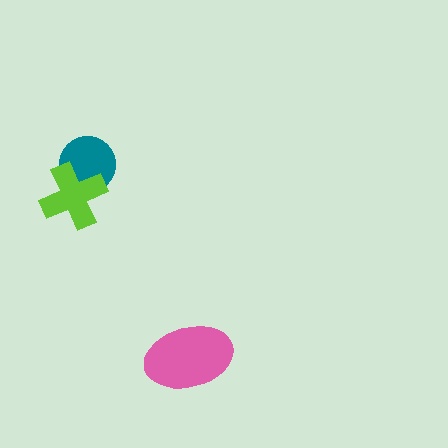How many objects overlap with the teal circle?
1 object overlaps with the teal circle.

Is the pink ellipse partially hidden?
No, no other shape covers it.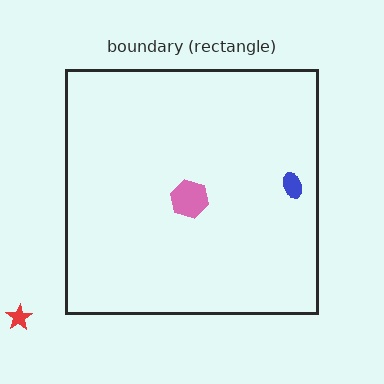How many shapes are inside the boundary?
2 inside, 1 outside.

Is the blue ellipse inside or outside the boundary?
Inside.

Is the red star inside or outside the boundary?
Outside.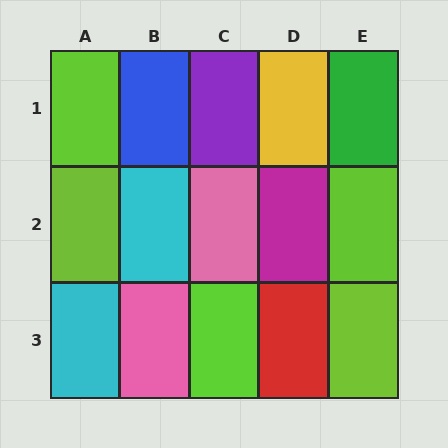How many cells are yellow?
1 cell is yellow.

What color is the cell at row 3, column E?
Lime.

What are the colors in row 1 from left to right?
Lime, blue, purple, yellow, green.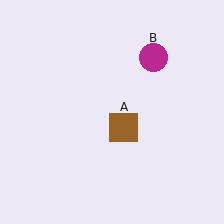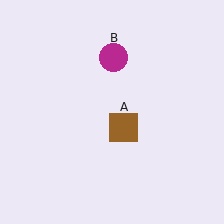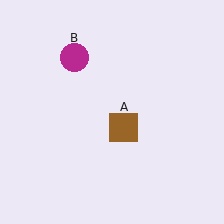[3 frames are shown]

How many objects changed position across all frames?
1 object changed position: magenta circle (object B).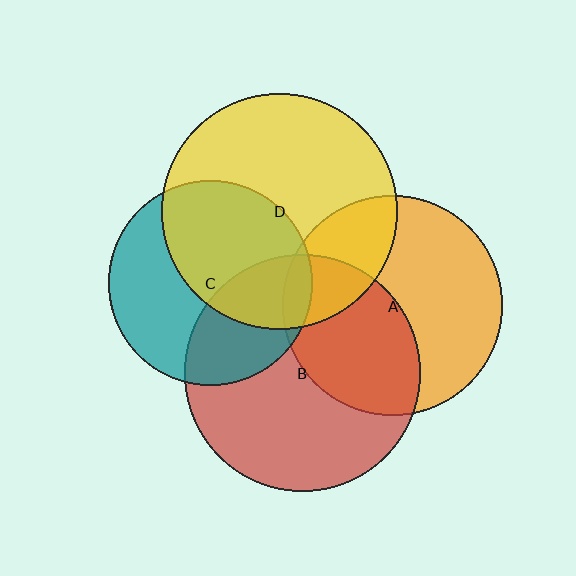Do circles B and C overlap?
Yes.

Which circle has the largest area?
Circle B (red).